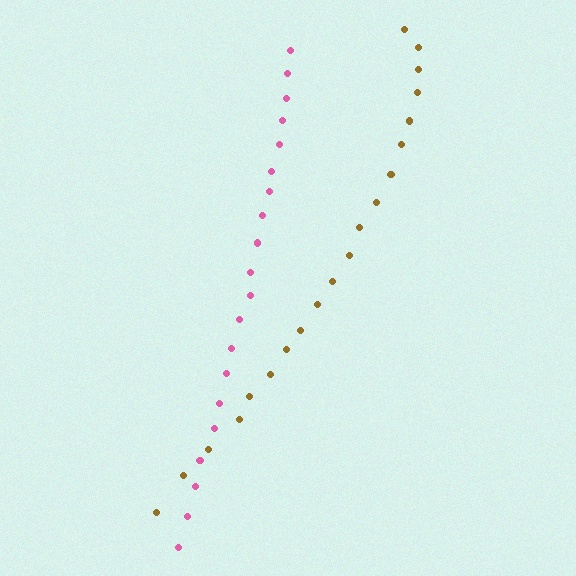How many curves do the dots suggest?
There are 2 distinct paths.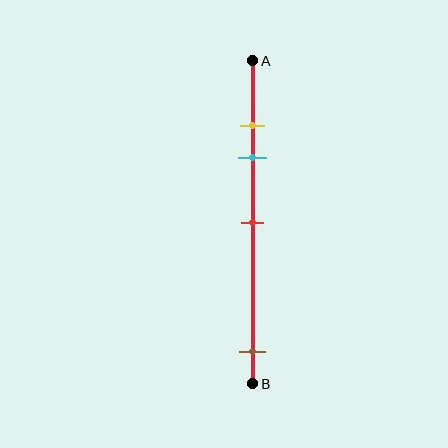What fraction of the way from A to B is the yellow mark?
The yellow mark is approximately 20% (0.2) of the way from A to B.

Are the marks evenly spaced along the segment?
No, the marks are not evenly spaced.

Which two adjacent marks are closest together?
The yellow and cyan marks are the closest adjacent pair.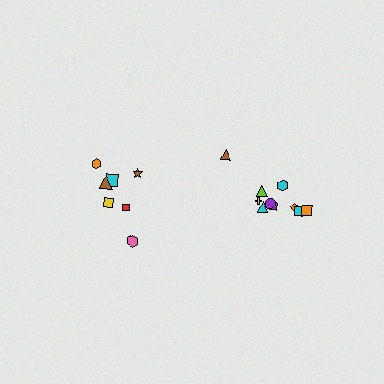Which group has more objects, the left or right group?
The right group.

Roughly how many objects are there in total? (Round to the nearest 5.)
Roughly 15 objects in total.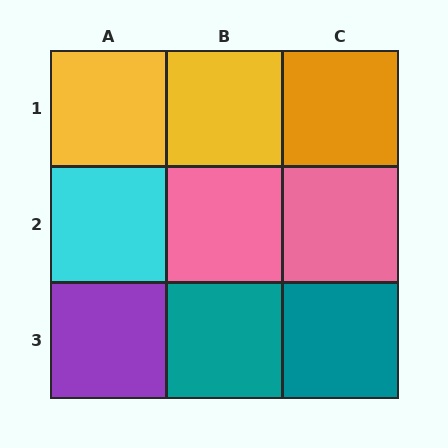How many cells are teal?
2 cells are teal.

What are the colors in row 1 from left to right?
Yellow, yellow, orange.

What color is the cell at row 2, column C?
Pink.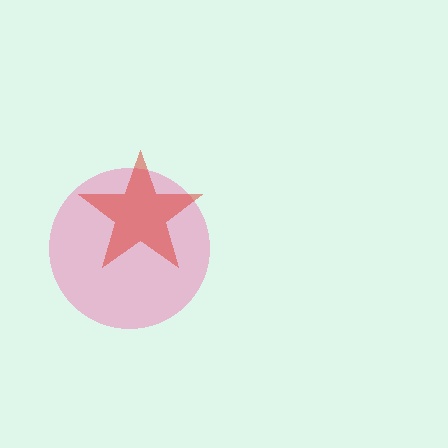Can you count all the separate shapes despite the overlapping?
Yes, there are 2 separate shapes.